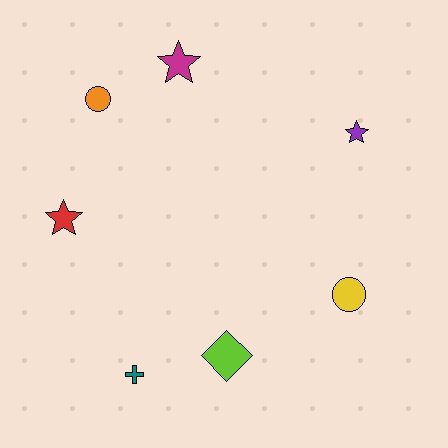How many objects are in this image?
There are 7 objects.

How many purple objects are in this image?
There is 1 purple object.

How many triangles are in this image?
There are no triangles.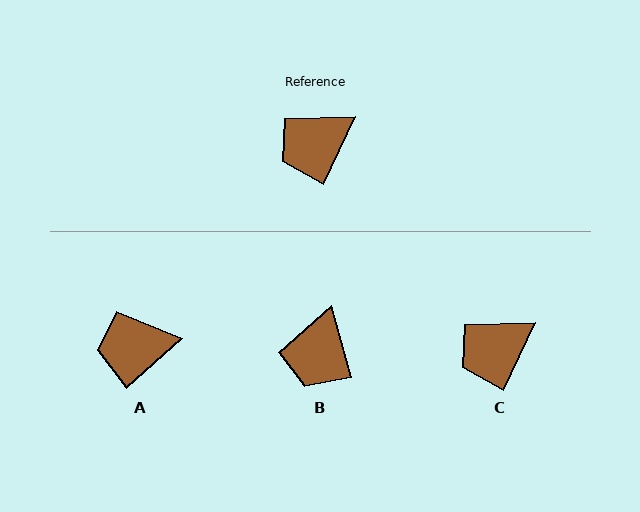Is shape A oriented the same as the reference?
No, it is off by about 23 degrees.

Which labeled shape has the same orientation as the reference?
C.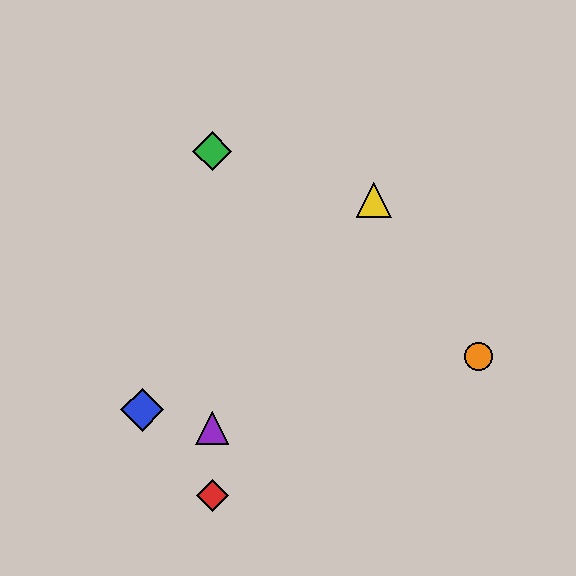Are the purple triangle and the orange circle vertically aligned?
No, the purple triangle is at x≈212 and the orange circle is at x≈478.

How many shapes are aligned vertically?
3 shapes (the red diamond, the green diamond, the purple triangle) are aligned vertically.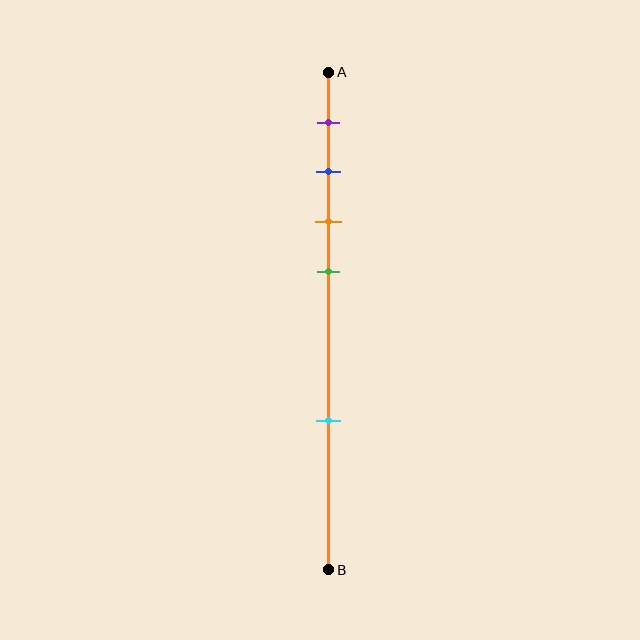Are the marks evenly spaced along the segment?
No, the marks are not evenly spaced.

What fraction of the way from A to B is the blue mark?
The blue mark is approximately 20% (0.2) of the way from A to B.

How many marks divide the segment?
There are 5 marks dividing the segment.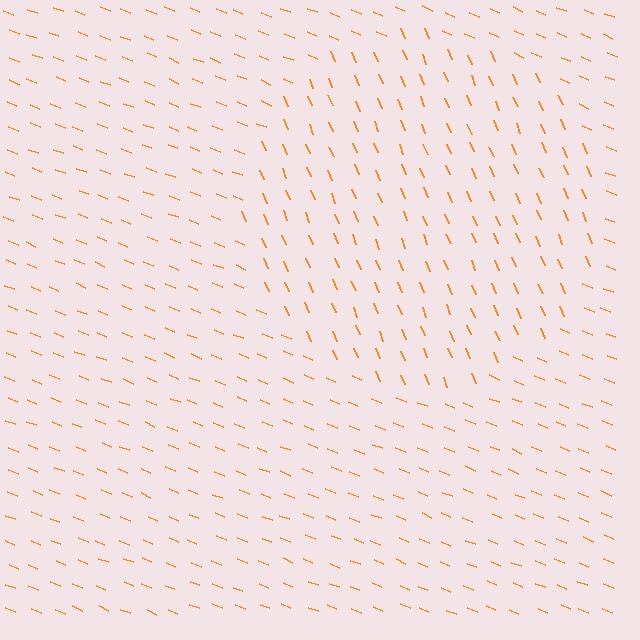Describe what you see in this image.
The image is filled with small orange line segments. A circle region in the image has lines oriented differently from the surrounding lines, creating a visible texture boundary.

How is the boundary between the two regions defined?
The boundary is defined purely by a change in line orientation (approximately 45 degrees difference). All lines are the same color and thickness.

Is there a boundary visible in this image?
Yes, there is a texture boundary formed by a change in line orientation.